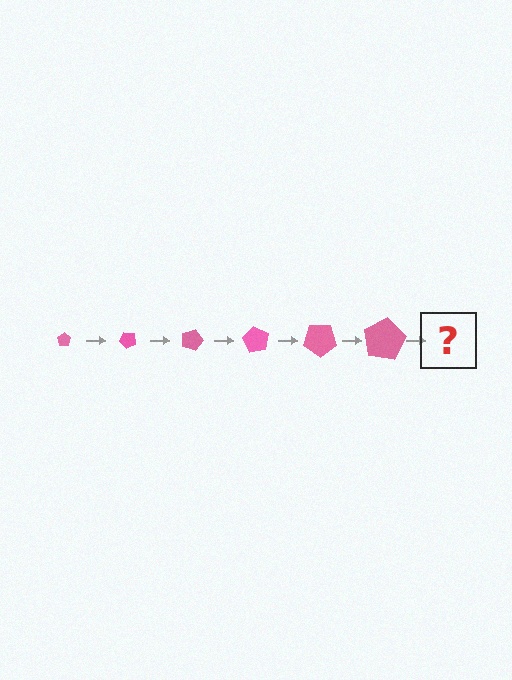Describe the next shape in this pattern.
It should be a pentagon, larger than the previous one and rotated 270 degrees from the start.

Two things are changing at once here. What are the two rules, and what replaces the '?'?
The two rules are that the pentagon grows larger each step and it rotates 45 degrees each step. The '?' should be a pentagon, larger than the previous one and rotated 270 degrees from the start.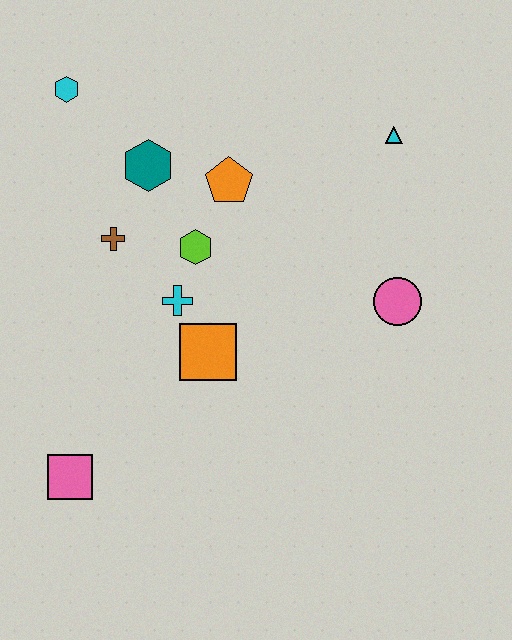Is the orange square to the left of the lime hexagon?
No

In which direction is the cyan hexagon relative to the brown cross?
The cyan hexagon is above the brown cross.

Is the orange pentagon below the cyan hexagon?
Yes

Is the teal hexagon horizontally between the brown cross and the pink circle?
Yes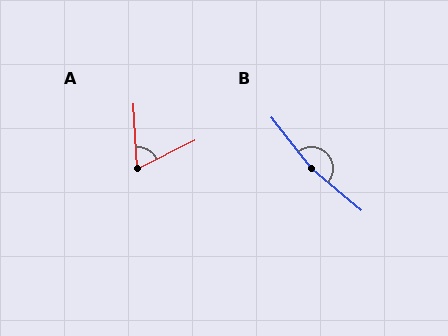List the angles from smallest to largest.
A (67°), B (167°).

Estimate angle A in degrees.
Approximately 67 degrees.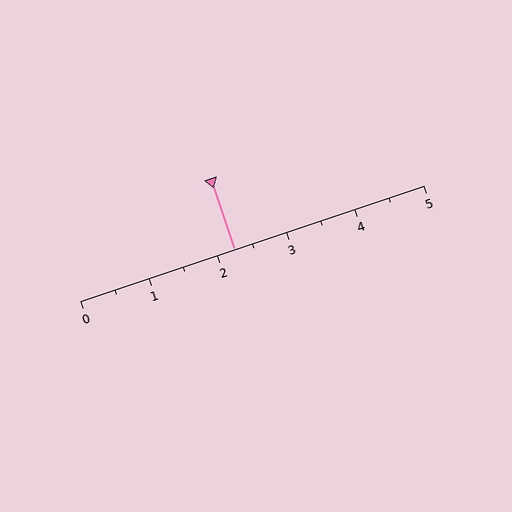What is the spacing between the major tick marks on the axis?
The major ticks are spaced 1 apart.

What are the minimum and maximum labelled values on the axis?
The axis runs from 0 to 5.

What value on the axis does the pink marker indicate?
The marker indicates approximately 2.2.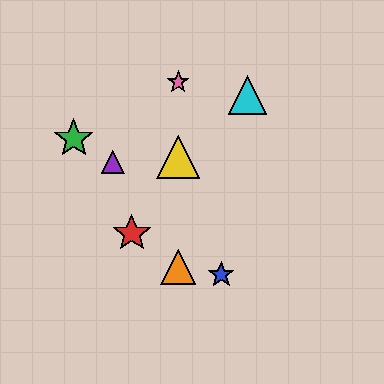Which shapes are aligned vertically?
The yellow triangle, the orange triangle, the pink star are aligned vertically.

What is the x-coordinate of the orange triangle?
The orange triangle is at x≈178.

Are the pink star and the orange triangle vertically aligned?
Yes, both are at x≈178.